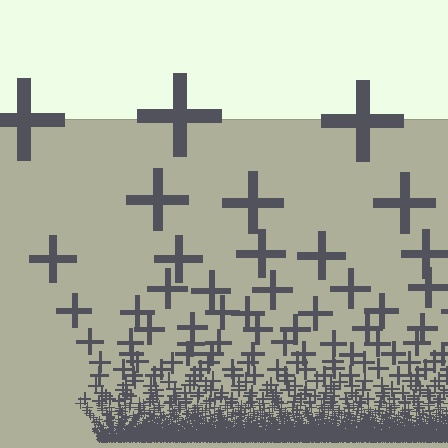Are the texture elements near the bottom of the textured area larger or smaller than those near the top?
Smaller. The gradient is inverted — elements near the bottom are smaller and denser.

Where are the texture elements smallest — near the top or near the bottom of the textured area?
Near the bottom.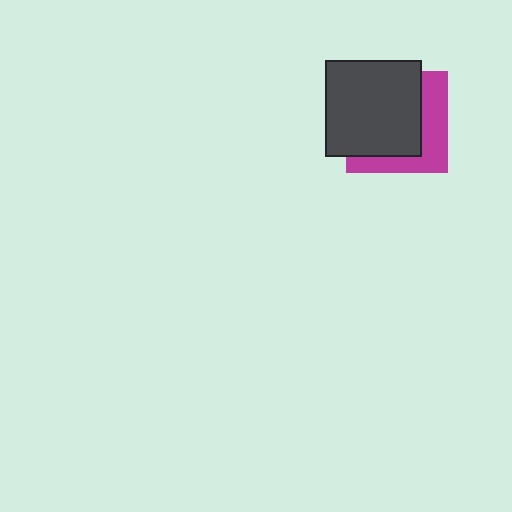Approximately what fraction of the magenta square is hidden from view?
Roughly 63% of the magenta square is hidden behind the dark gray square.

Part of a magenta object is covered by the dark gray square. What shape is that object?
It is a square.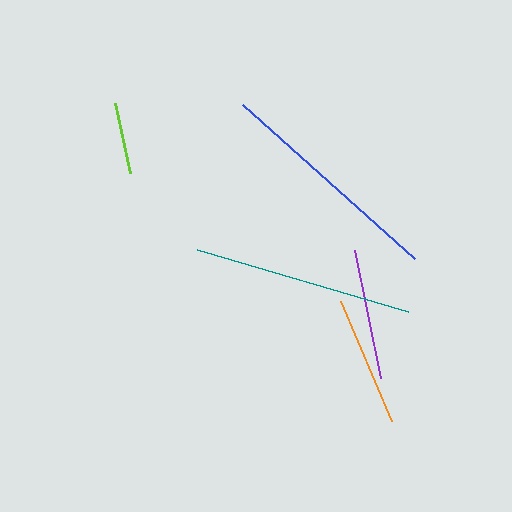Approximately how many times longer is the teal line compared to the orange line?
The teal line is approximately 1.7 times the length of the orange line.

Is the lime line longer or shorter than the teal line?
The teal line is longer than the lime line.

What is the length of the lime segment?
The lime segment is approximately 71 pixels long.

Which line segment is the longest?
The blue line is the longest at approximately 231 pixels.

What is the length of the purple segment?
The purple segment is approximately 131 pixels long.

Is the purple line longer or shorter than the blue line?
The blue line is longer than the purple line.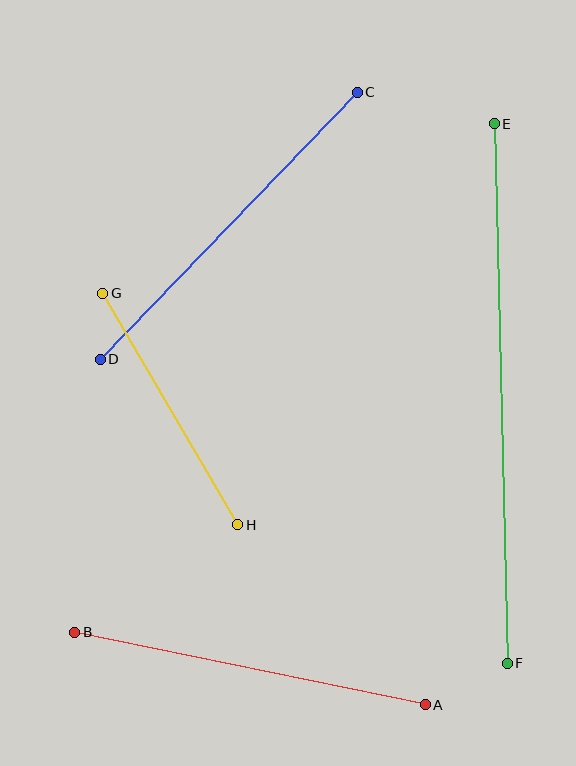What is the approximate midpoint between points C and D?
The midpoint is at approximately (229, 226) pixels.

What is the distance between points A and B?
The distance is approximately 358 pixels.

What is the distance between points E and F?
The distance is approximately 540 pixels.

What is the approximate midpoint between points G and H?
The midpoint is at approximately (170, 409) pixels.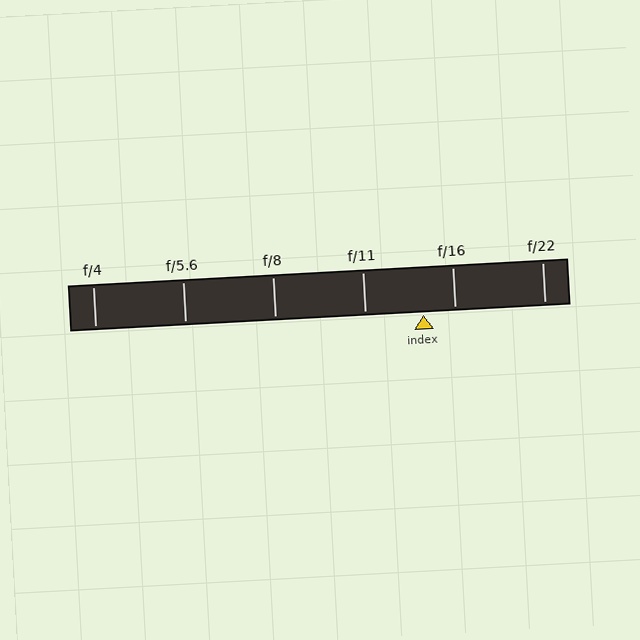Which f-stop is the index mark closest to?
The index mark is closest to f/16.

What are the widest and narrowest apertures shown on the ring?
The widest aperture shown is f/4 and the narrowest is f/22.